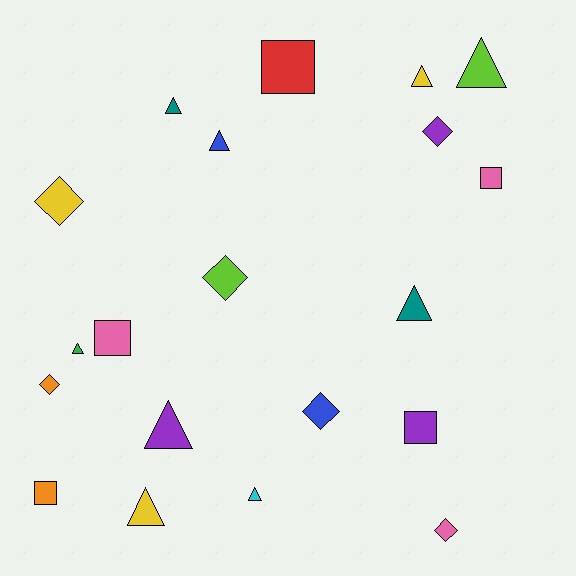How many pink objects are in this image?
There are 3 pink objects.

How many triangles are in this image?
There are 9 triangles.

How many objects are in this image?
There are 20 objects.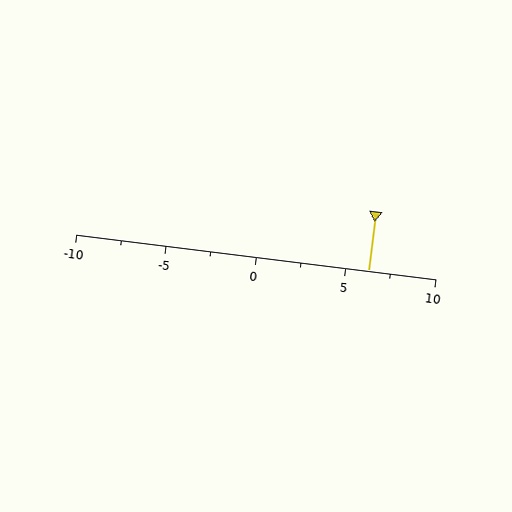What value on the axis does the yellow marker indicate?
The marker indicates approximately 6.2.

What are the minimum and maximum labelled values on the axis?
The axis runs from -10 to 10.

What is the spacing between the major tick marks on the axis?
The major ticks are spaced 5 apart.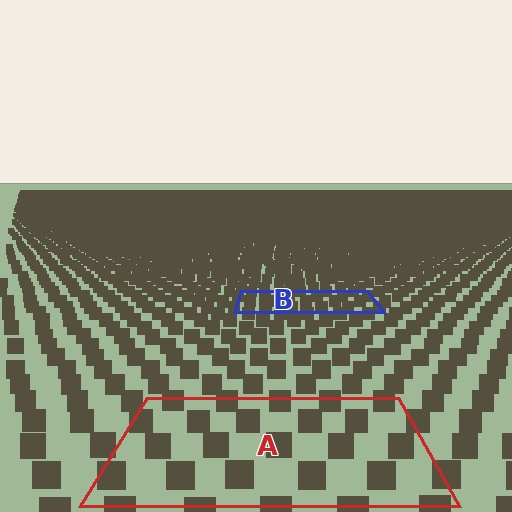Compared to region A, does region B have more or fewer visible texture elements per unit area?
Region B has more texture elements per unit area — they are packed more densely because it is farther away.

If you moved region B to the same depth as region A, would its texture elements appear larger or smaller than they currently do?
They would appear larger. At a closer depth, the same texture elements are projected at a bigger on-screen size.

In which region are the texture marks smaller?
The texture marks are smaller in region B, because it is farther away.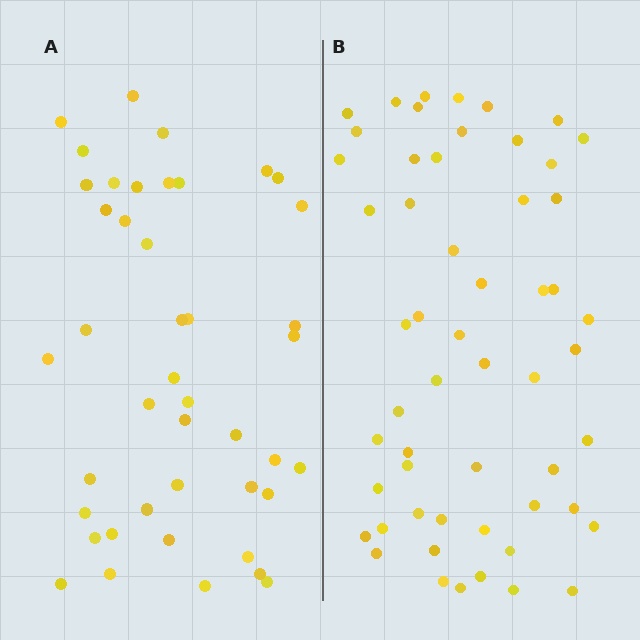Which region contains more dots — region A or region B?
Region B (the right region) has more dots.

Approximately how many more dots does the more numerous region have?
Region B has roughly 12 or so more dots than region A.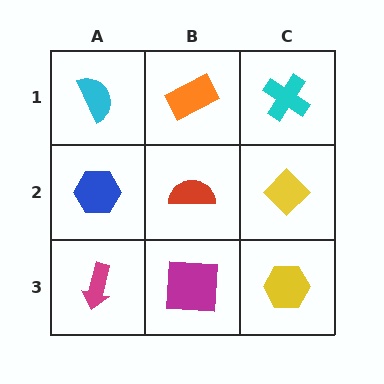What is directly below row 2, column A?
A magenta arrow.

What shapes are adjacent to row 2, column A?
A cyan semicircle (row 1, column A), a magenta arrow (row 3, column A), a red semicircle (row 2, column B).